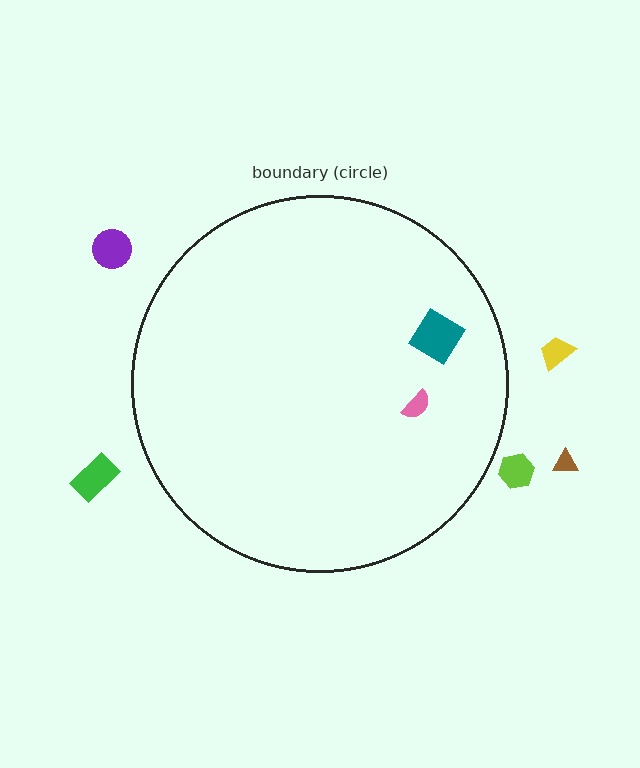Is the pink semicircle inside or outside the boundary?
Inside.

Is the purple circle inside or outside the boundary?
Outside.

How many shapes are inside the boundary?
2 inside, 5 outside.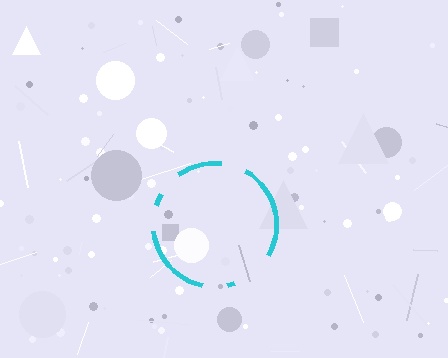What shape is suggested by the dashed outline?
The dashed outline suggests a circle.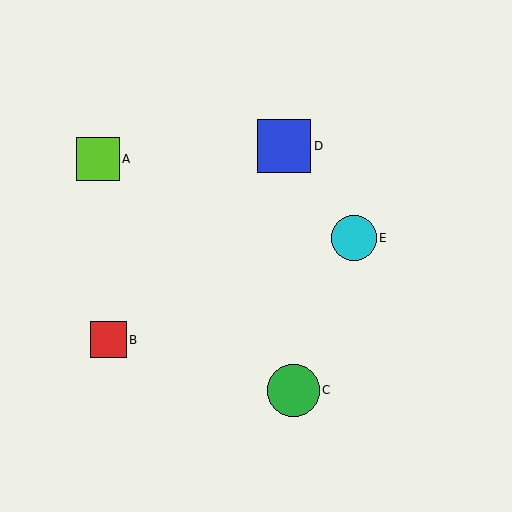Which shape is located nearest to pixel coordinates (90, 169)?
The lime square (labeled A) at (98, 159) is nearest to that location.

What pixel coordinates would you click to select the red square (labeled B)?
Click at (108, 340) to select the red square B.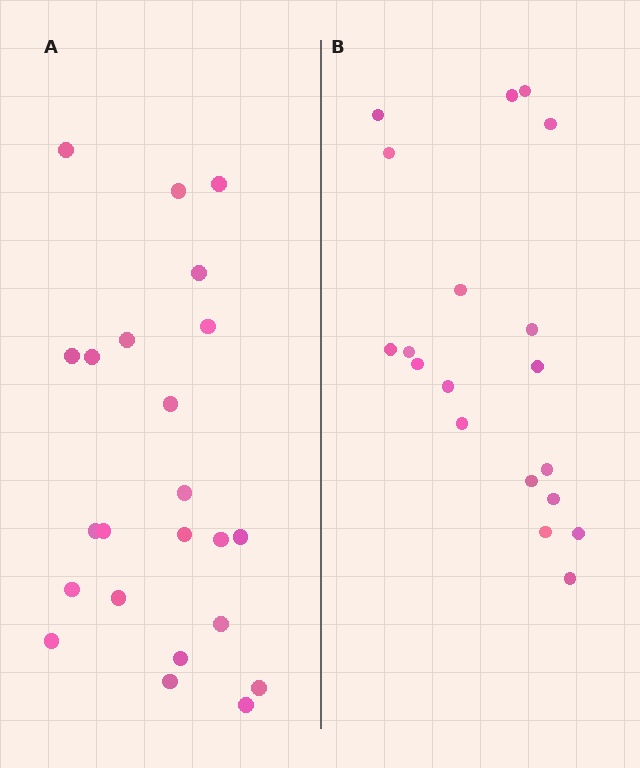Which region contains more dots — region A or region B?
Region A (the left region) has more dots.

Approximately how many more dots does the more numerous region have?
Region A has about 4 more dots than region B.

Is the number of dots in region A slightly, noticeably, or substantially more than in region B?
Region A has only slightly more — the two regions are fairly close. The ratio is roughly 1.2 to 1.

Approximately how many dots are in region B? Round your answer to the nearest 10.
About 20 dots. (The exact count is 19, which rounds to 20.)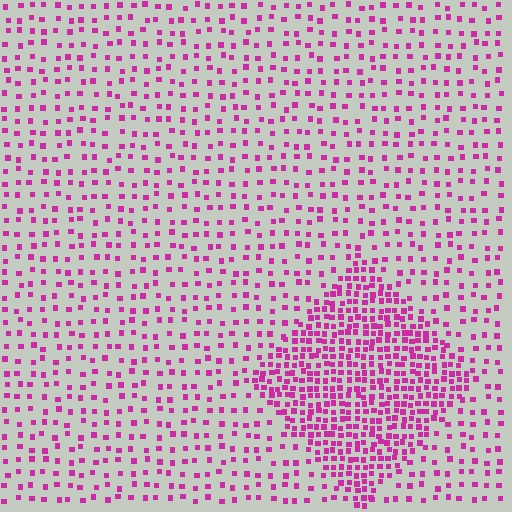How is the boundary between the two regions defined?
The boundary is defined by a change in element density (approximately 2.6x ratio). All elements are the same color, size, and shape.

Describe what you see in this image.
The image contains small magenta elements arranged at two different densities. A diamond-shaped region is visible where the elements are more densely packed than the surrounding area.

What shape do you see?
I see a diamond.